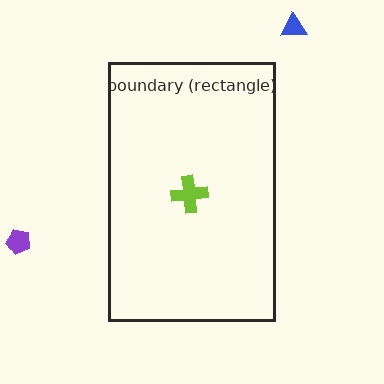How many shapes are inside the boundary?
1 inside, 2 outside.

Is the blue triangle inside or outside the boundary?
Outside.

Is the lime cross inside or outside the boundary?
Inside.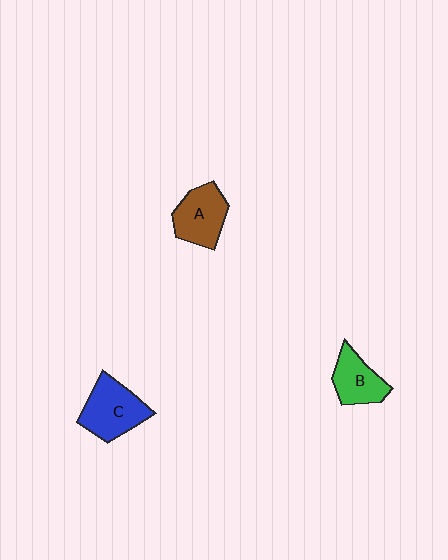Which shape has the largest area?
Shape C (blue).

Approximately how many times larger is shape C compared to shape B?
Approximately 1.3 times.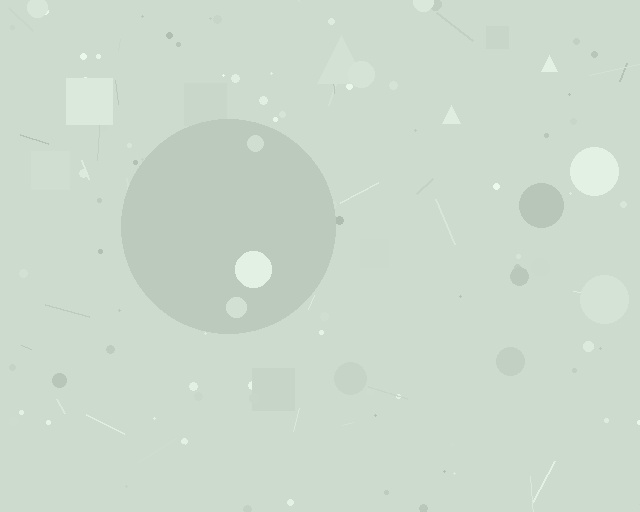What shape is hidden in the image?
A circle is hidden in the image.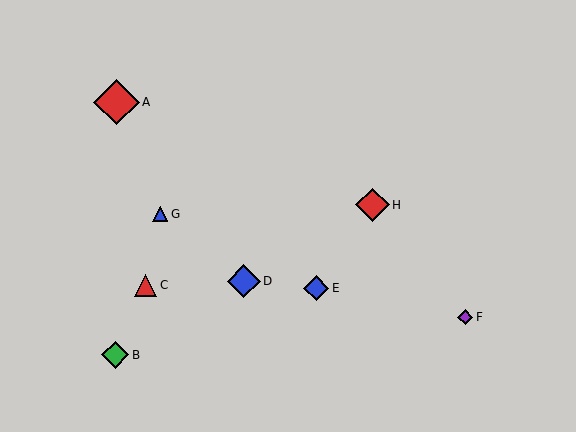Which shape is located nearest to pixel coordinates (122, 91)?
The red diamond (labeled A) at (116, 102) is nearest to that location.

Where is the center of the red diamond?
The center of the red diamond is at (116, 102).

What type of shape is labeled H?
Shape H is a red diamond.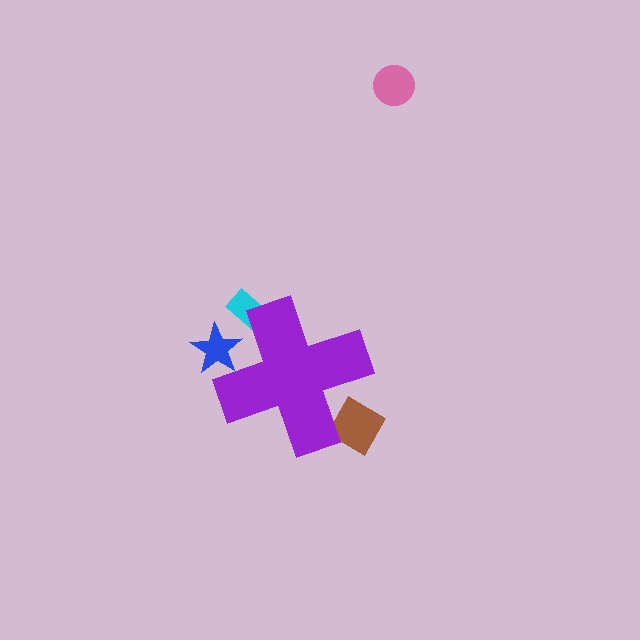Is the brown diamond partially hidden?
Yes, the brown diamond is partially hidden behind the purple cross.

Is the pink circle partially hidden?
No, the pink circle is fully visible.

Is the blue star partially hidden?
Yes, the blue star is partially hidden behind the purple cross.